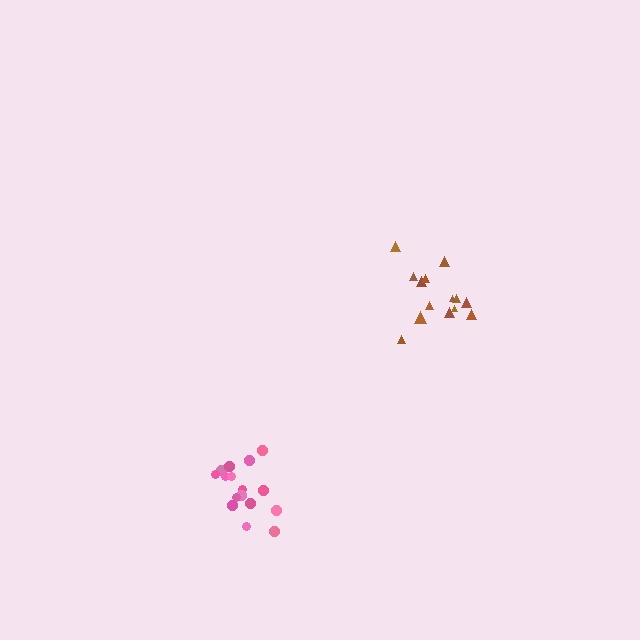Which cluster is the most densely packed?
Pink.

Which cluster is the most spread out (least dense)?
Brown.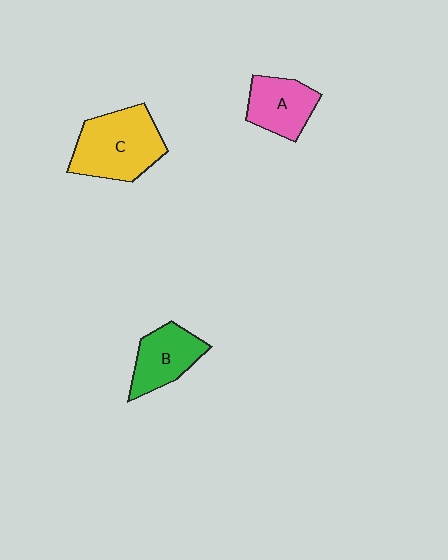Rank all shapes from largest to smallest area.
From largest to smallest: C (yellow), B (green), A (pink).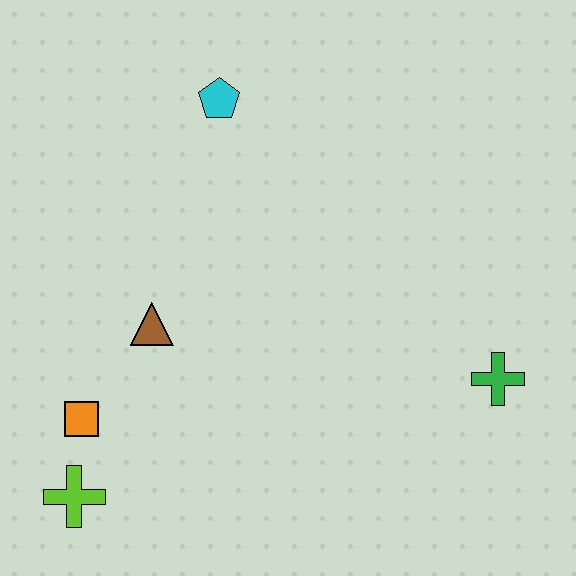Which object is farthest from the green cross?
The lime cross is farthest from the green cross.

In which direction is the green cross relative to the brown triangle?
The green cross is to the right of the brown triangle.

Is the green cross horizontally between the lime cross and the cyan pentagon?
No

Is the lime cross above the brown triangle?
No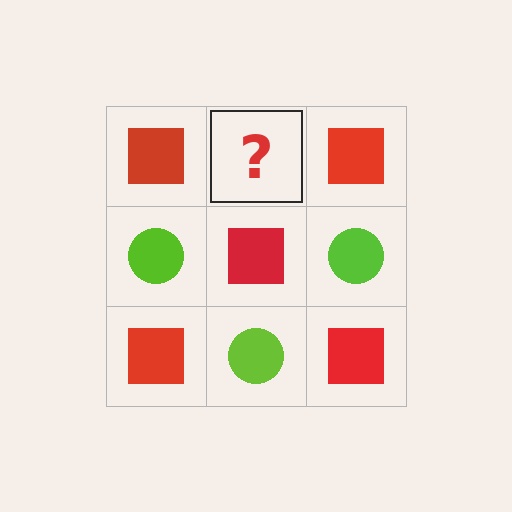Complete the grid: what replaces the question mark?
The question mark should be replaced with a lime circle.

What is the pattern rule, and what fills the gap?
The rule is that it alternates red square and lime circle in a checkerboard pattern. The gap should be filled with a lime circle.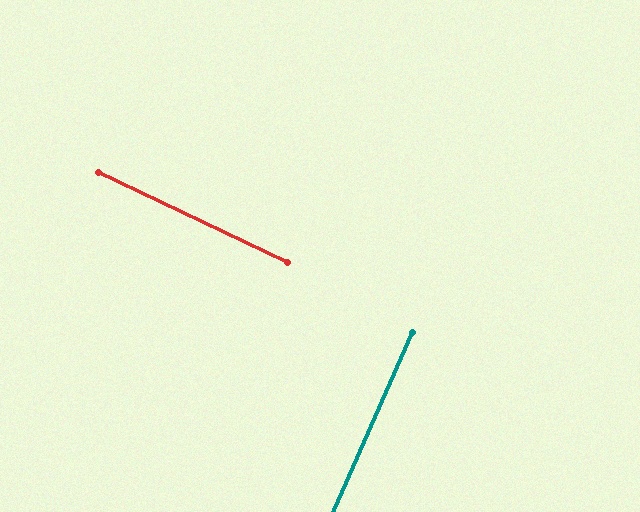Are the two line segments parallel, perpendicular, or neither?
Perpendicular — they meet at approximately 88°.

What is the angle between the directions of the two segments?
Approximately 88 degrees.